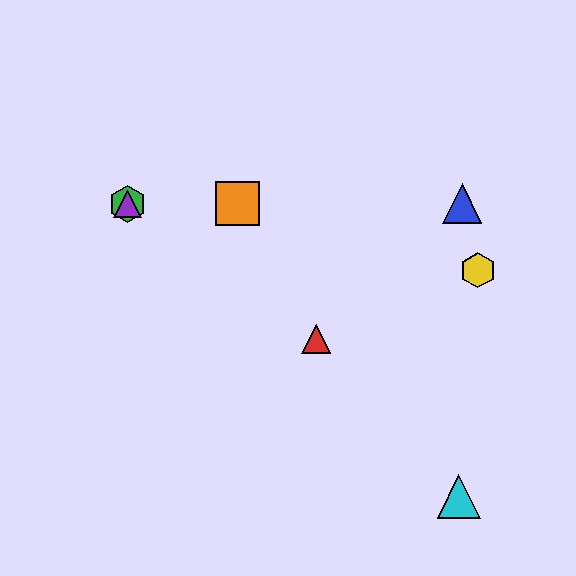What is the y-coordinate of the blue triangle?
The blue triangle is at y≈204.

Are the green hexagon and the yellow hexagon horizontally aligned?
No, the green hexagon is at y≈204 and the yellow hexagon is at y≈270.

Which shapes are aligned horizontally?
The blue triangle, the green hexagon, the purple triangle, the orange square are aligned horizontally.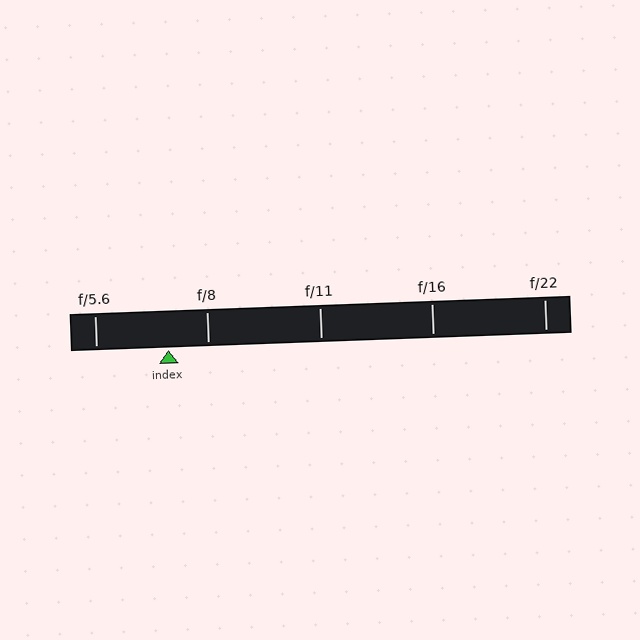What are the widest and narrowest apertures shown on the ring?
The widest aperture shown is f/5.6 and the narrowest is f/22.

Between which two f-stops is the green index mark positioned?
The index mark is between f/5.6 and f/8.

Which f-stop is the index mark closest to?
The index mark is closest to f/8.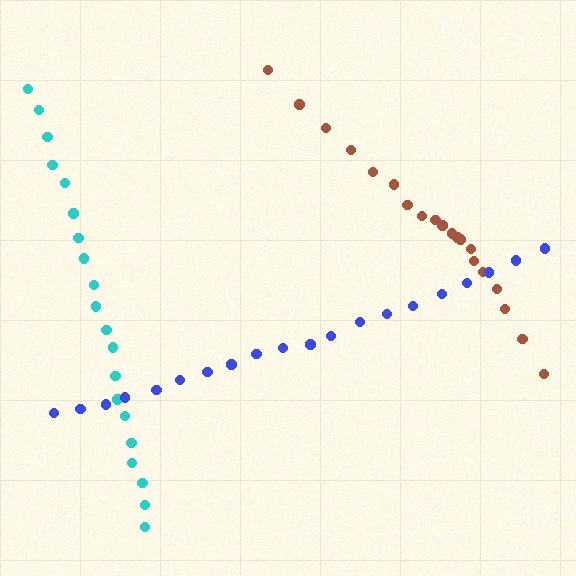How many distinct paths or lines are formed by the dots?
There are 3 distinct paths.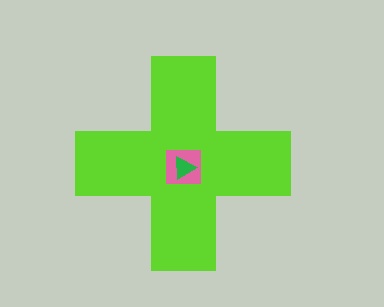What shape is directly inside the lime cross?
The pink square.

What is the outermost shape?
The lime cross.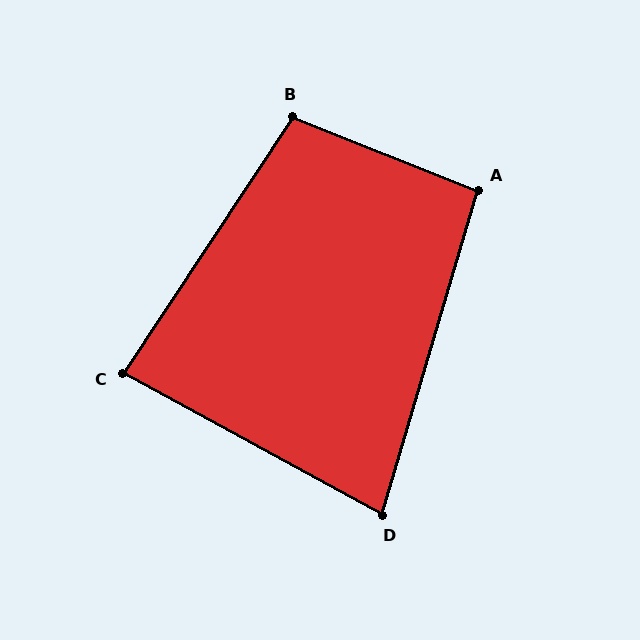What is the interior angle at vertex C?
Approximately 85 degrees (acute).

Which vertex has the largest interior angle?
B, at approximately 102 degrees.